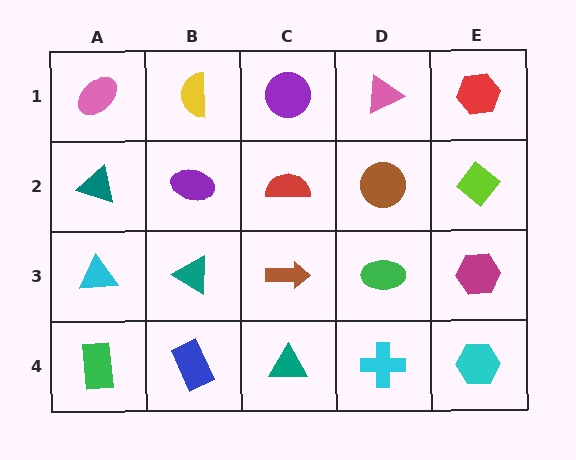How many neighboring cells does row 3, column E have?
3.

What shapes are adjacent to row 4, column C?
A brown arrow (row 3, column C), a blue rectangle (row 4, column B), a cyan cross (row 4, column D).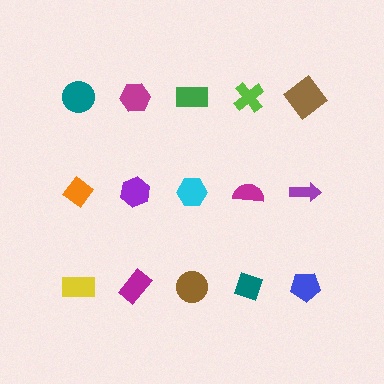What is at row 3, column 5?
A blue pentagon.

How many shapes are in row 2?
5 shapes.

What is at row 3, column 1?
A yellow rectangle.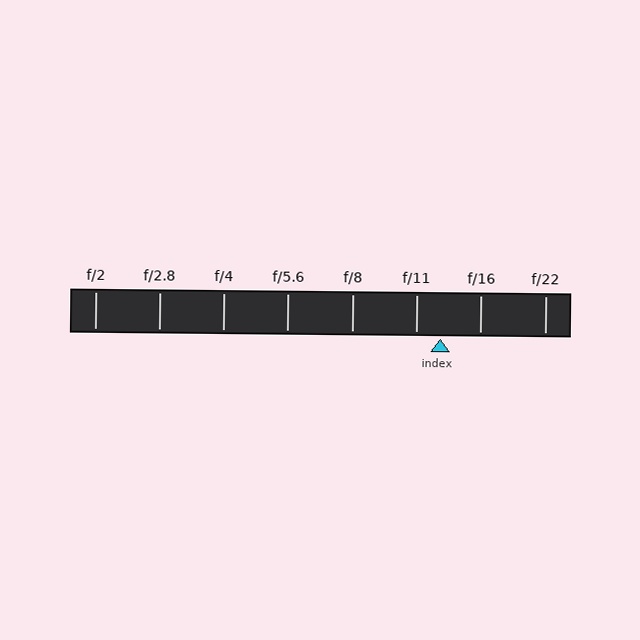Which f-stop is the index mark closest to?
The index mark is closest to f/11.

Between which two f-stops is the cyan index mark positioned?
The index mark is between f/11 and f/16.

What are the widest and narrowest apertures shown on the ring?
The widest aperture shown is f/2 and the narrowest is f/22.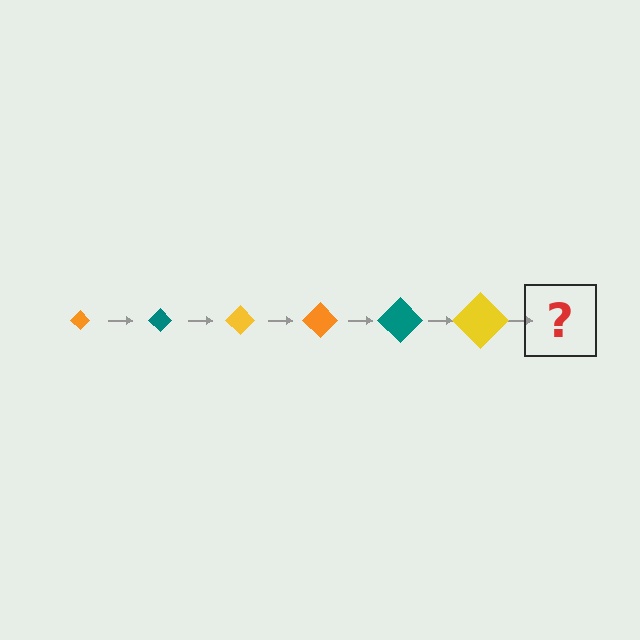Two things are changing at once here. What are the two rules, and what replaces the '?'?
The two rules are that the diamond grows larger each step and the color cycles through orange, teal, and yellow. The '?' should be an orange diamond, larger than the previous one.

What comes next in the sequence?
The next element should be an orange diamond, larger than the previous one.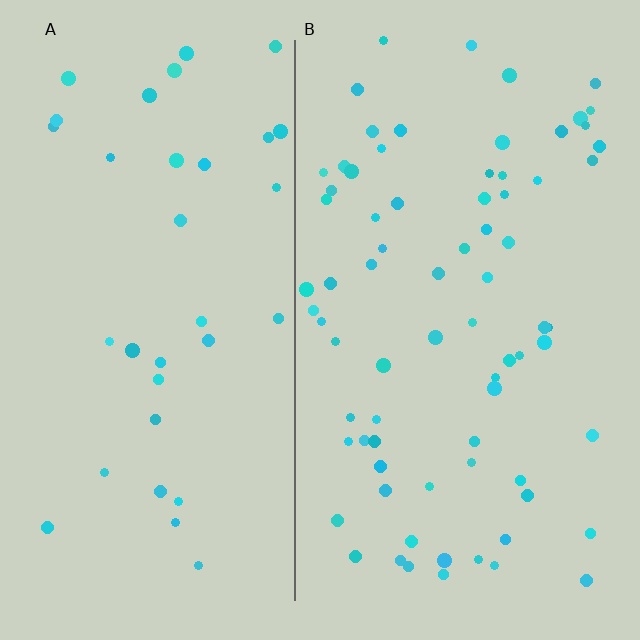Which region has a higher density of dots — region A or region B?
B (the right).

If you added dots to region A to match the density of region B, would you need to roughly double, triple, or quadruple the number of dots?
Approximately double.